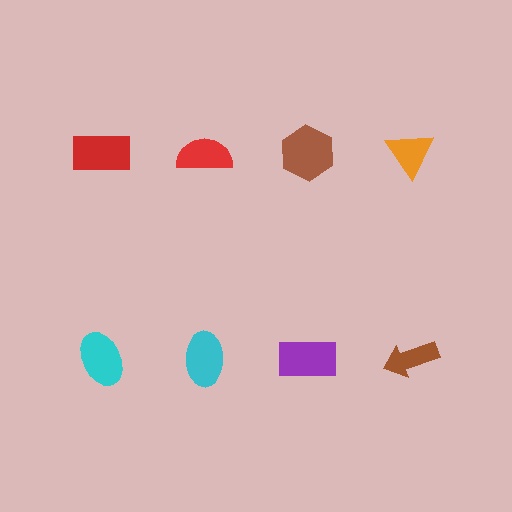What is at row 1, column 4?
An orange triangle.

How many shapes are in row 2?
4 shapes.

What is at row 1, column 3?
A brown hexagon.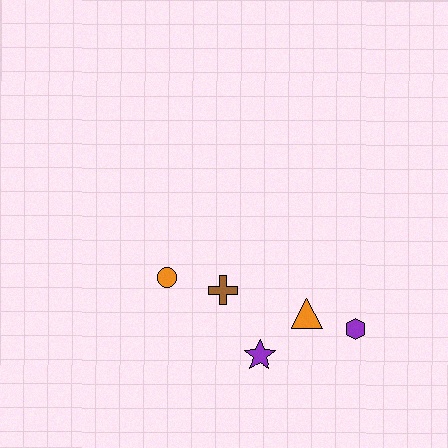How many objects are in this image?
There are 5 objects.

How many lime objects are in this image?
There are no lime objects.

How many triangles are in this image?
There is 1 triangle.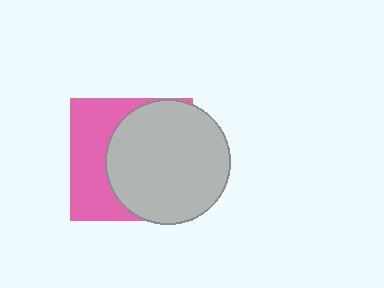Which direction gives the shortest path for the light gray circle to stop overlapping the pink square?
Moving right gives the shortest separation.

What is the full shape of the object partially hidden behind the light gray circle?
The partially hidden object is a pink square.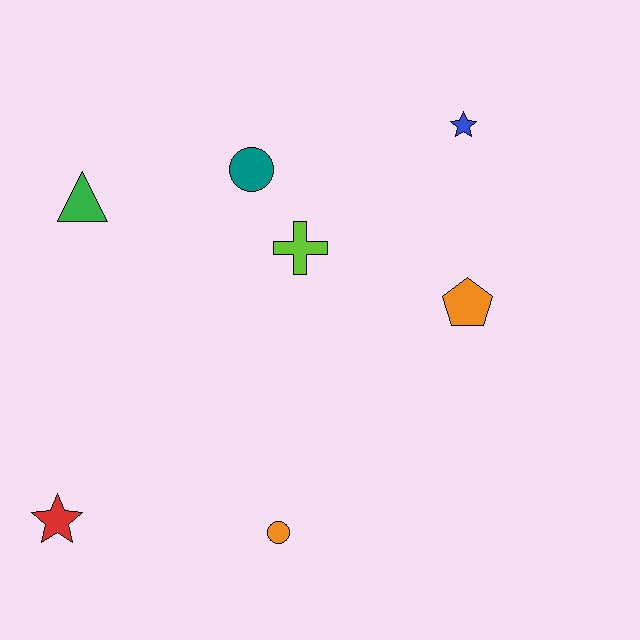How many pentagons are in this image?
There is 1 pentagon.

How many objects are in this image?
There are 7 objects.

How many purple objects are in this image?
There are no purple objects.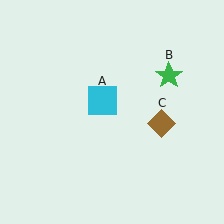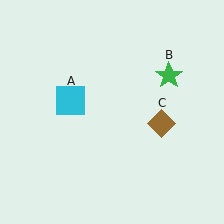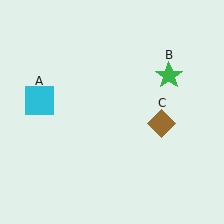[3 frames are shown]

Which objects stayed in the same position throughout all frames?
Green star (object B) and brown diamond (object C) remained stationary.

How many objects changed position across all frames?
1 object changed position: cyan square (object A).